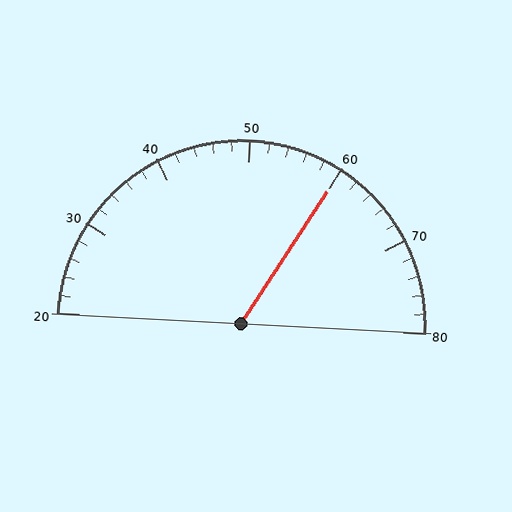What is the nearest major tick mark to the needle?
The nearest major tick mark is 60.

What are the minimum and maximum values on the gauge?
The gauge ranges from 20 to 80.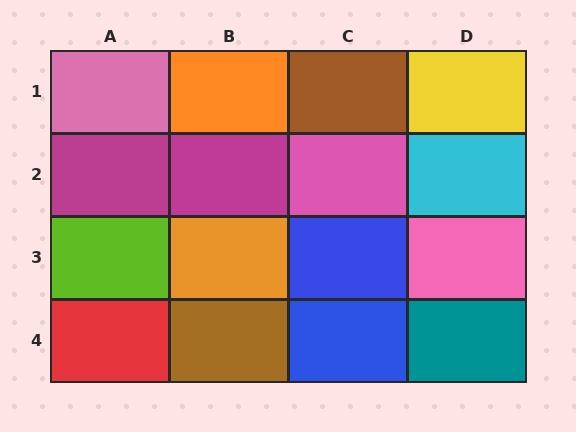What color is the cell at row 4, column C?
Blue.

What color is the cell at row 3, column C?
Blue.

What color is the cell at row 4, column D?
Teal.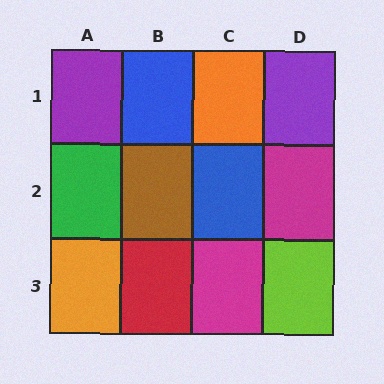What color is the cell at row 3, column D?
Lime.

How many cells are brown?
1 cell is brown.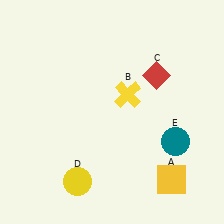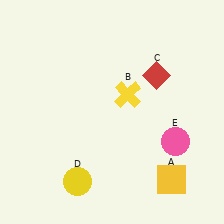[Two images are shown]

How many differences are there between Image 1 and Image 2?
There is 1 difference between the two images.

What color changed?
The circle (E) changed from teal in Image 1 to pink in Image 2.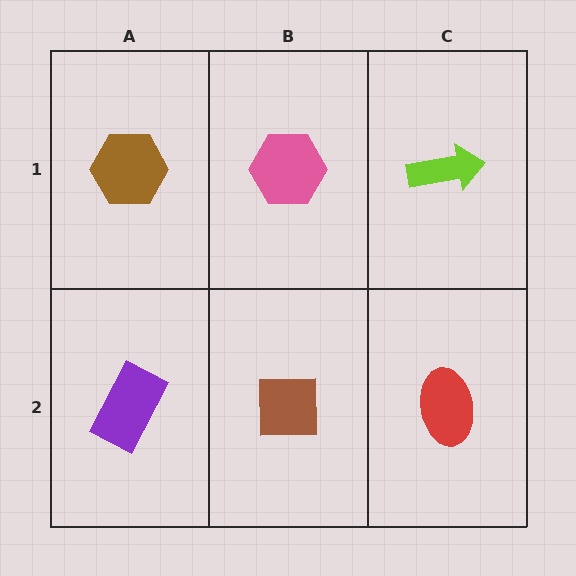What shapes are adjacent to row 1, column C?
A red ellipse (row 2, column C), a pink hexagon (row 1, column B).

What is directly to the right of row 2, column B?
A red ellipse.